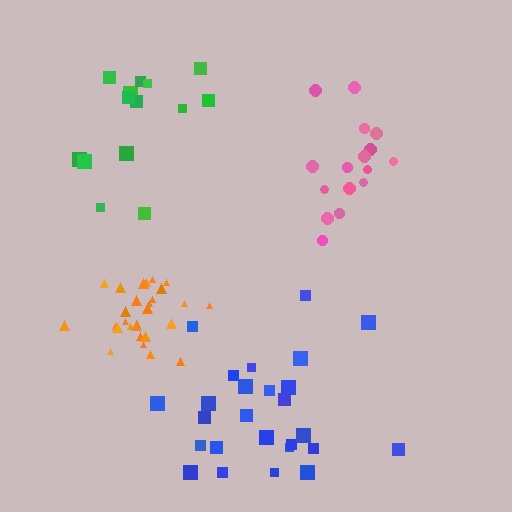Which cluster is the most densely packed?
Orange.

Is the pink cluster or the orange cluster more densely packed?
Orange.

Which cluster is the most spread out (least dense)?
Blue.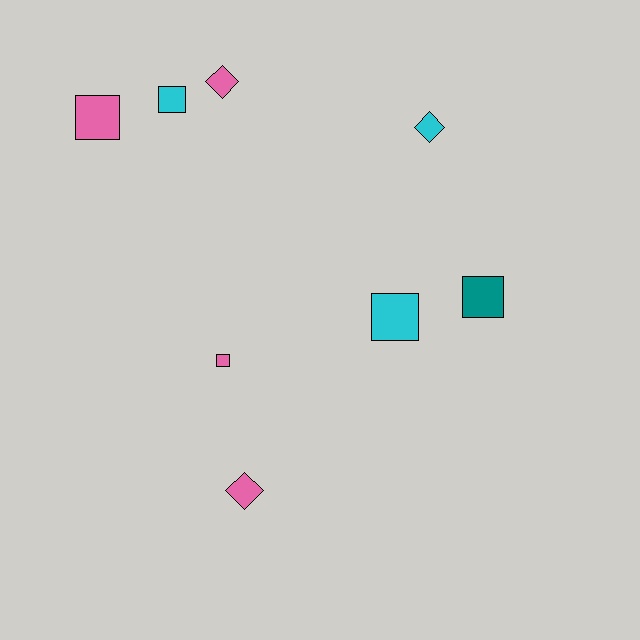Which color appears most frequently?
Pink, with 4 objects.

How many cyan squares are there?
There are 2 cyan squares.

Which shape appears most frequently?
Square, with 5 objects.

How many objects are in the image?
There are 8 objects.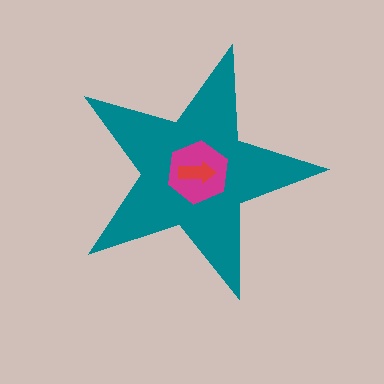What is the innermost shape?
The red arrow.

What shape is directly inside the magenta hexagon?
The red arrow.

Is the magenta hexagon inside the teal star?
Yes.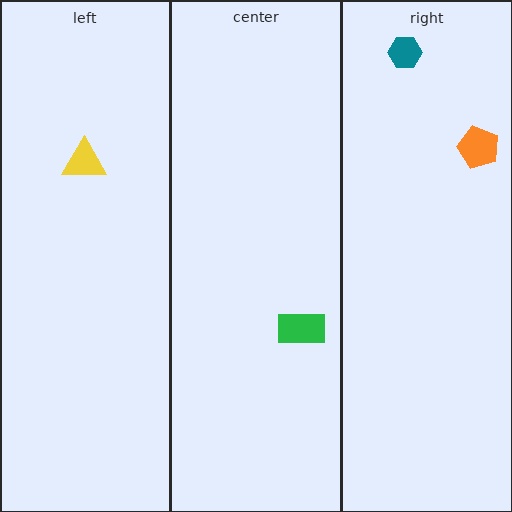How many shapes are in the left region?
1.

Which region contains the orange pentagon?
The right region.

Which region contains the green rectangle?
The center region.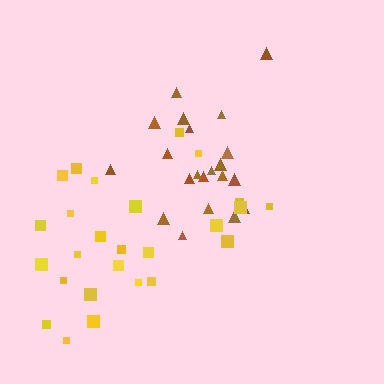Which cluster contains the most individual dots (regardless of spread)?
Yellow (26).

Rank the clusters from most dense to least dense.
brown, yellow.